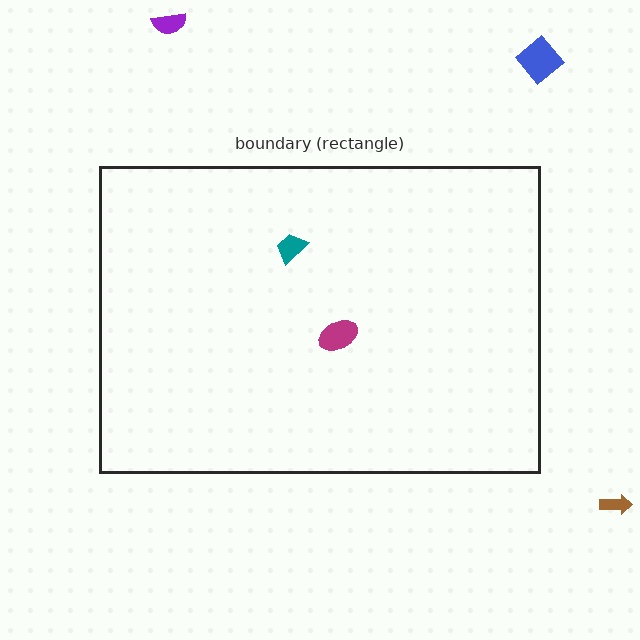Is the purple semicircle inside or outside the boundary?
Outside.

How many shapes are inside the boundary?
2 inside, 3 outside.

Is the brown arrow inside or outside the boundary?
Outside.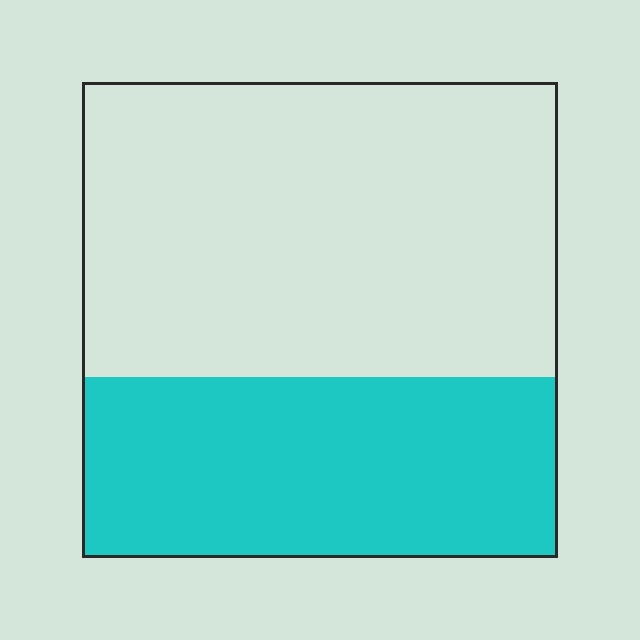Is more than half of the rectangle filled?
No.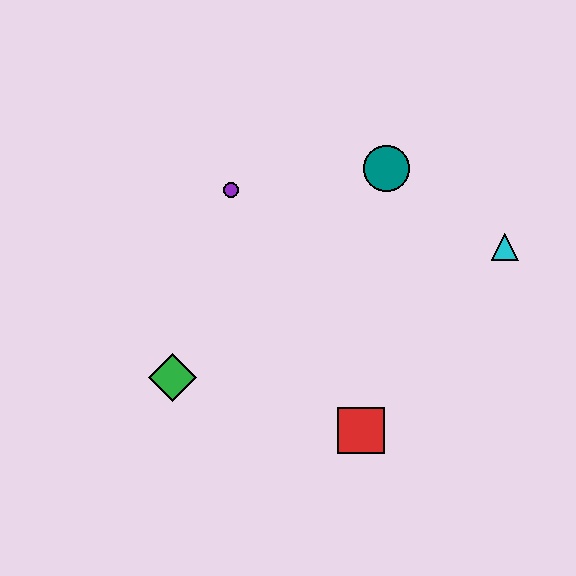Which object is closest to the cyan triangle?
The teal circle is closest to the cyan triangle.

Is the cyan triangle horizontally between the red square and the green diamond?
No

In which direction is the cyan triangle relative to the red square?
The cyan triangle is above the red square.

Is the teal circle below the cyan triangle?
No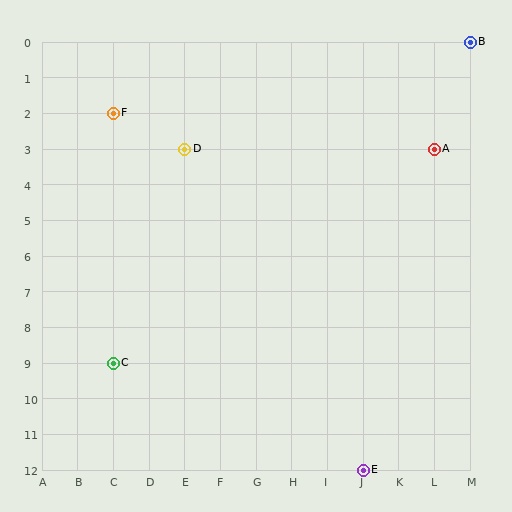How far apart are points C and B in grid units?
Points C and B are 10 columns and 9 rows apart (about 13.5 grid units diagonally).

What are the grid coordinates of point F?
Point F is at grid coordinates (C, 2).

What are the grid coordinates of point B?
Point B is at grid coordinates (M, 0).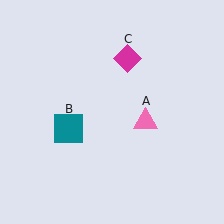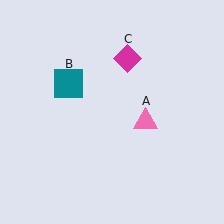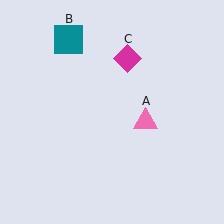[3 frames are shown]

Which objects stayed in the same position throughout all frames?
Pink triangle (object A) and magenta diamond (object C) remained stationary.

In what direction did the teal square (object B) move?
The teal square (object B) moved up.